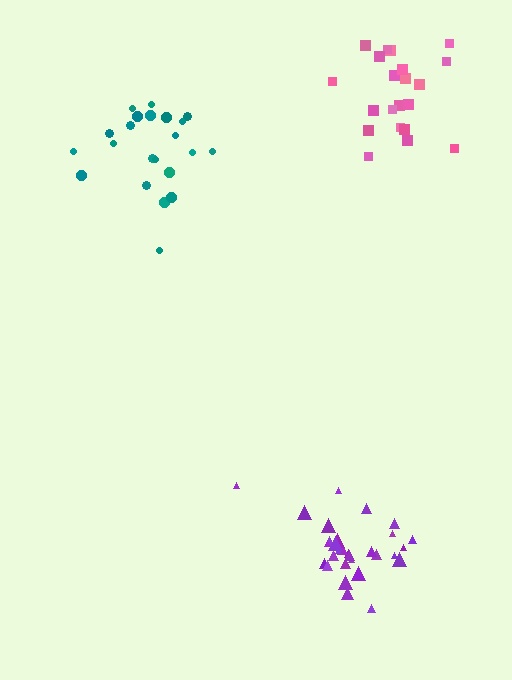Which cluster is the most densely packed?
Purple.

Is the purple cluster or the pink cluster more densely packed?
Purple.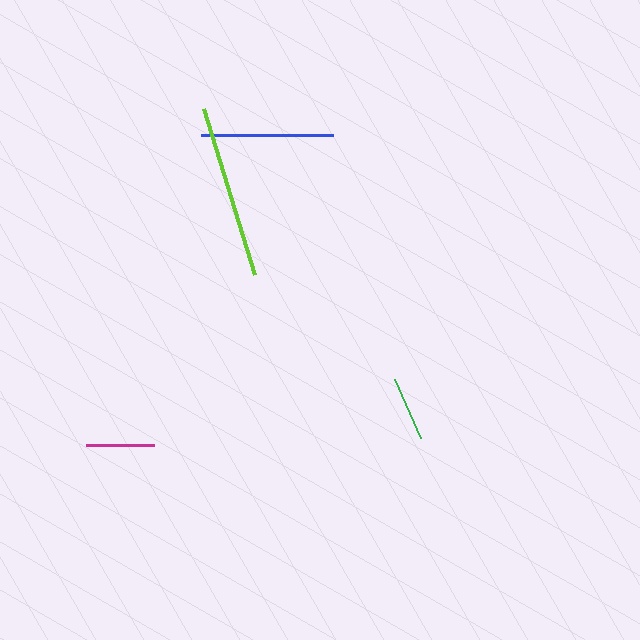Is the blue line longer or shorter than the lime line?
The lime line is longer than the blue line.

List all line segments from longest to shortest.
From longest to shortest: lime, blue, magenta, green.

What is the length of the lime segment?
The lime segment is approximately 173 pixels long.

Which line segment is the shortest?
The green line is the shortest at approximately 64 pixels.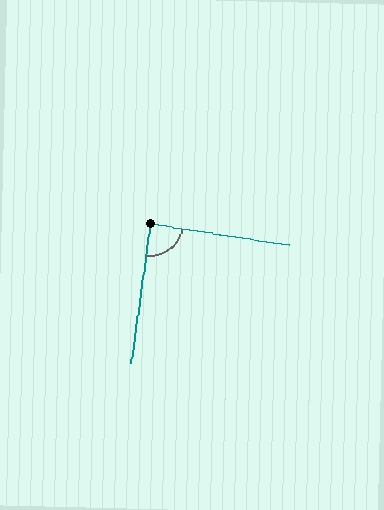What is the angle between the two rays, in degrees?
Approximately 89 degrees.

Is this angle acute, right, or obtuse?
It is approximately a right angle.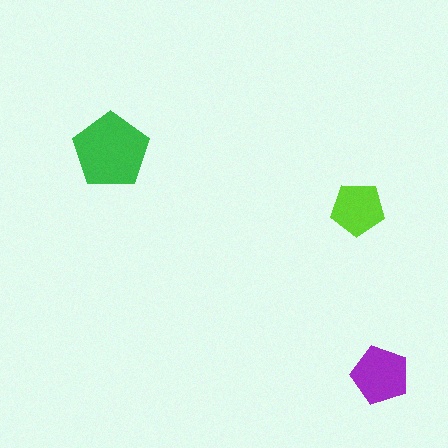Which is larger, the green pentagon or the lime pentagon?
The green one.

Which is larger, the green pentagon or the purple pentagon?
The green one.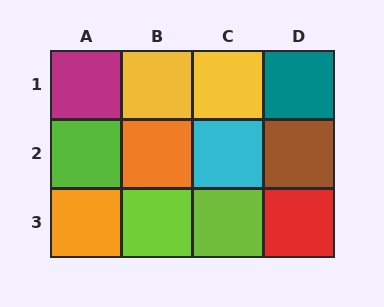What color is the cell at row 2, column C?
Cyan.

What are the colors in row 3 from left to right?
Orange, lime, lime, red.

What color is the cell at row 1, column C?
Yellow.